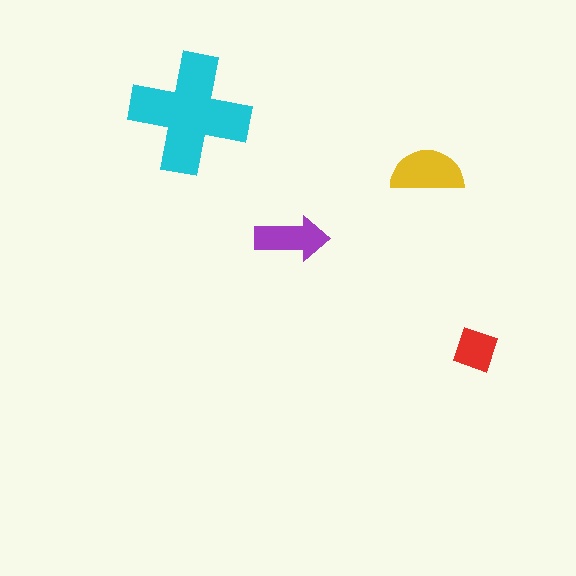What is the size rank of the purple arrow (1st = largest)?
3rd.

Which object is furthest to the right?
The red diamond is rightmost.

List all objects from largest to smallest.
The cyan cross, the yellow semicircle, the purple arrow, the red diamond.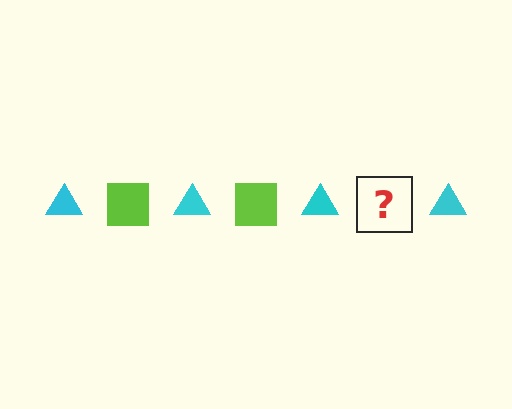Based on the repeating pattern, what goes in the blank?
The blank should be a lime square.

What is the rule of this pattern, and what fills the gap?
The rule is that the pattern alternates between cyan triangle and lime square. The gap should be filled with a lime square.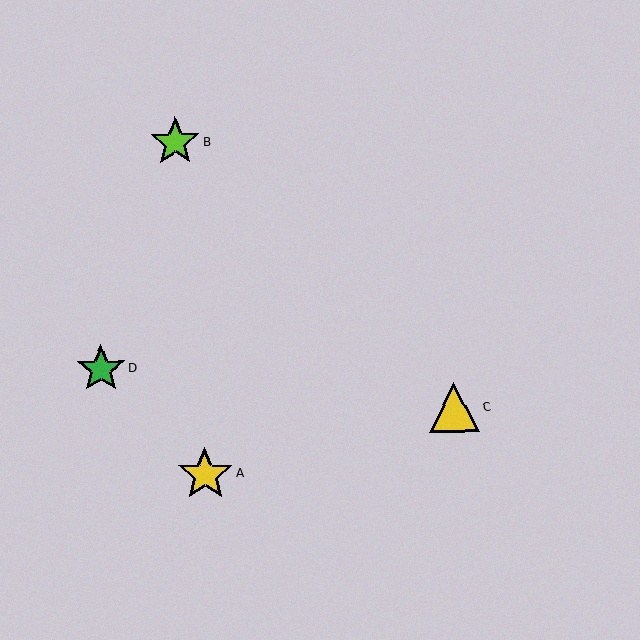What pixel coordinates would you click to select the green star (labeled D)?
Click at (101, 369) to select the green star D.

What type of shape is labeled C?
Shape C is a yellow triangle.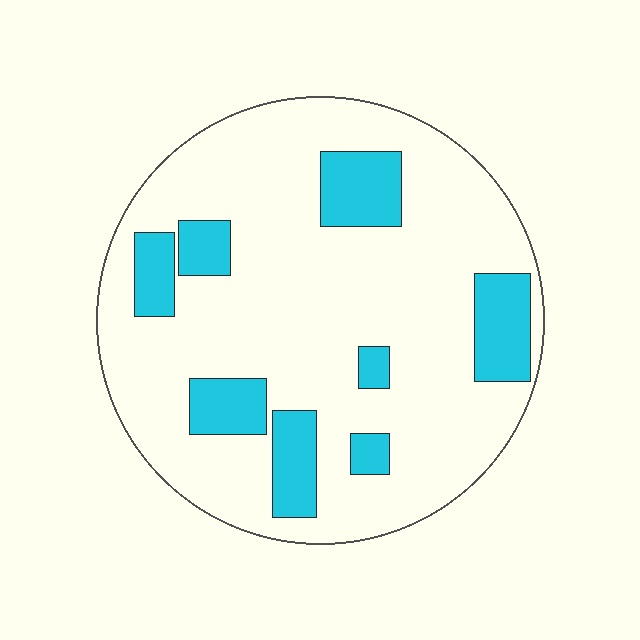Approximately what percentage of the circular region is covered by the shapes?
Approximately 20%.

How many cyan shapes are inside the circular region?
8.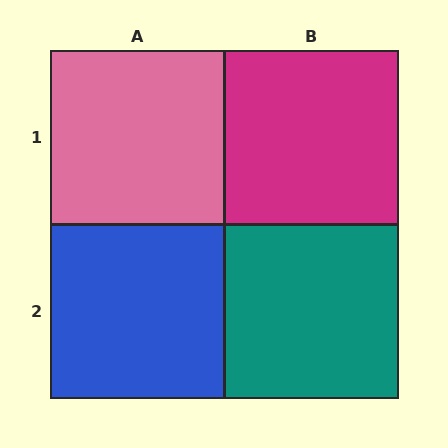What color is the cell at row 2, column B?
Teal.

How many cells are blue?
1 cell is blue.